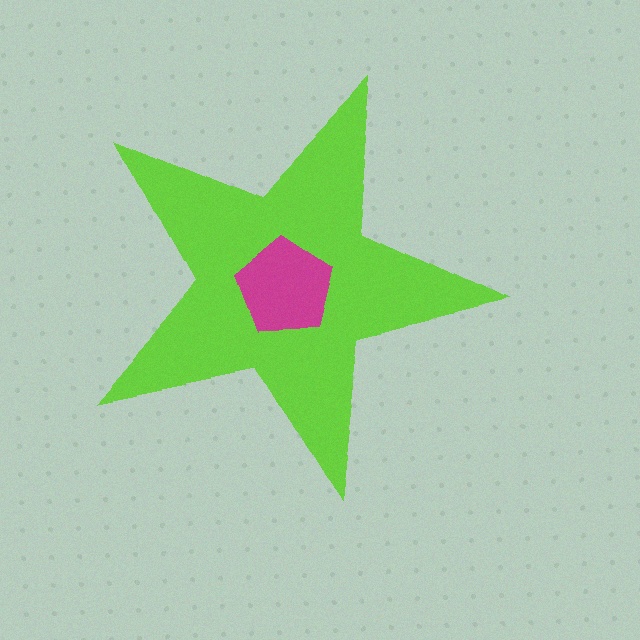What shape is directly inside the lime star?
The magenta pentagon.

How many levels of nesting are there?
2.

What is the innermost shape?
The magenta pentagon.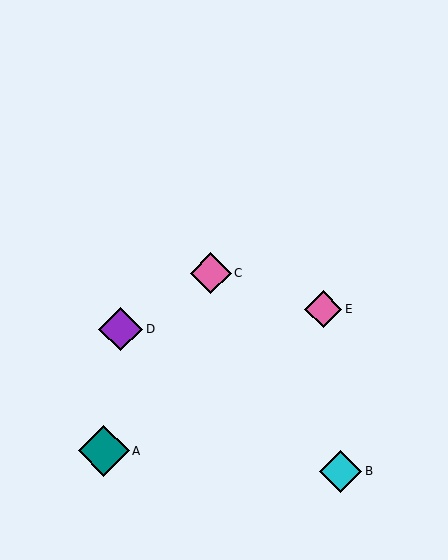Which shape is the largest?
The teal diamond (labeled A) is the largest.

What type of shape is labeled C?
Shape C is a pink diamond.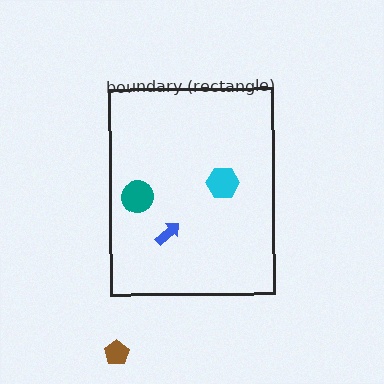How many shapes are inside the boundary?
3 inside, 1 outside.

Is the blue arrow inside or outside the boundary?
Inside.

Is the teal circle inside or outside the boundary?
Inside.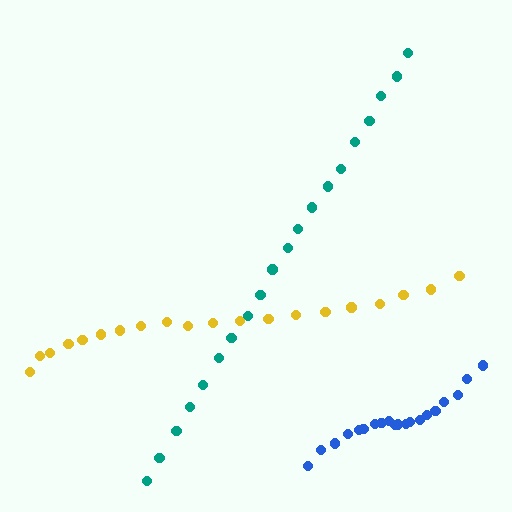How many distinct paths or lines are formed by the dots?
There are 3 distinct paths.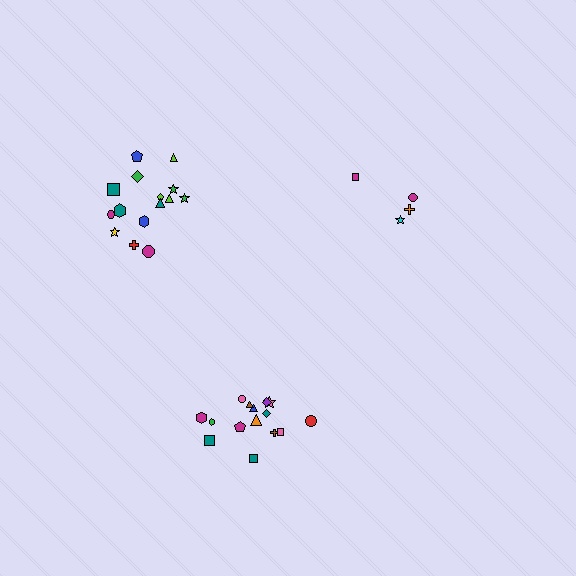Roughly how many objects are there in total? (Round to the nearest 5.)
Roughly 35 objects in total.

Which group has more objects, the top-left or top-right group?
The top-left group.